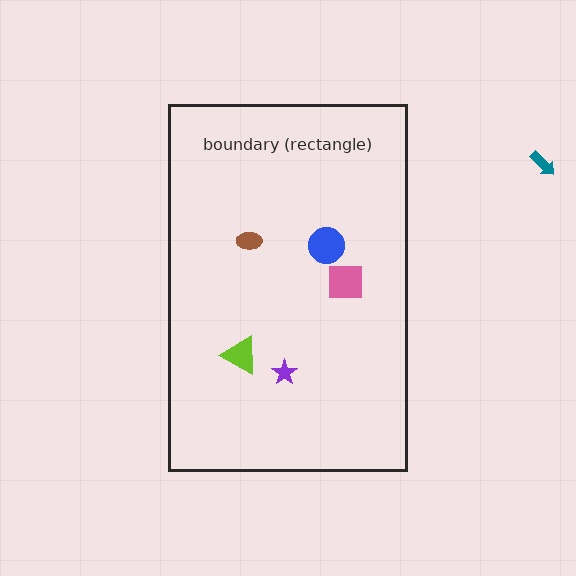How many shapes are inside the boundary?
5 inside, 1 outside.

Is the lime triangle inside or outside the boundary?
Inside.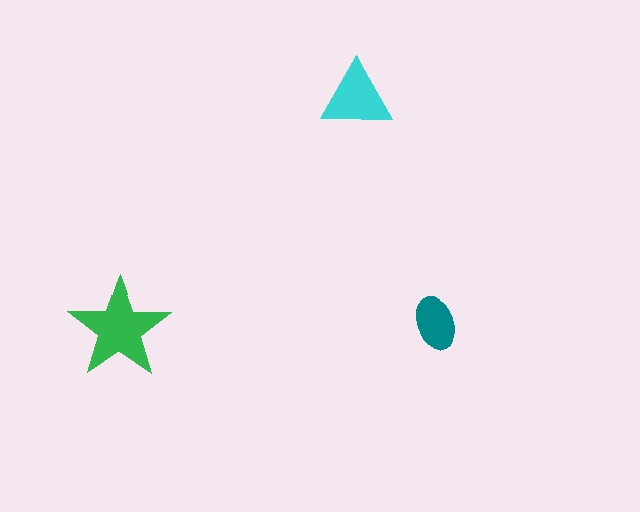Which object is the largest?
The green star.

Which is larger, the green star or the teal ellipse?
The green star.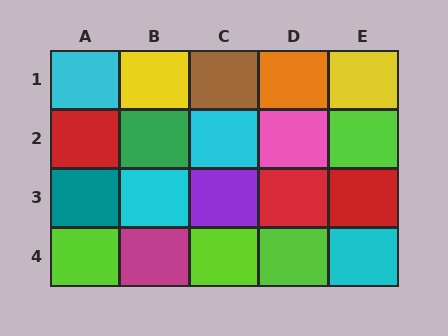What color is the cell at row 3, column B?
Cyan.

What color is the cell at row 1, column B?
Yellow.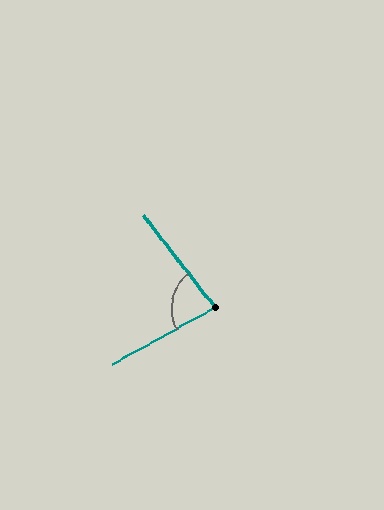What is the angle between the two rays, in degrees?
Approximately 81 degrees.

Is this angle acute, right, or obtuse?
It is acute.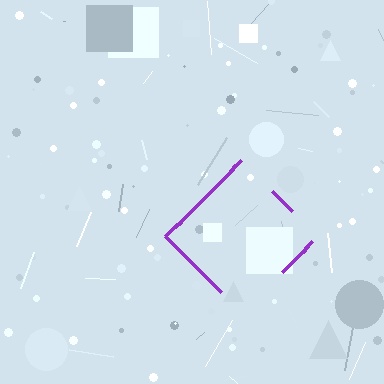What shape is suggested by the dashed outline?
The dashed outline suggests a diamond.